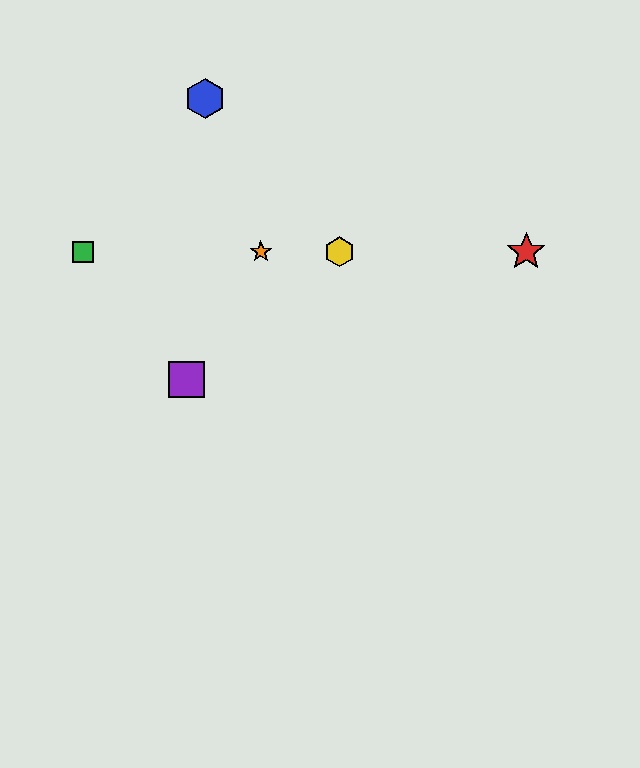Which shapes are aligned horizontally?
The red star, the green square, the yellow hexagon, the orange star are aligned horizontally.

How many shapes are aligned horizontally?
4 shapes (the red star, the green square, the yellow hexagon, the orange star) are aligned horizontally.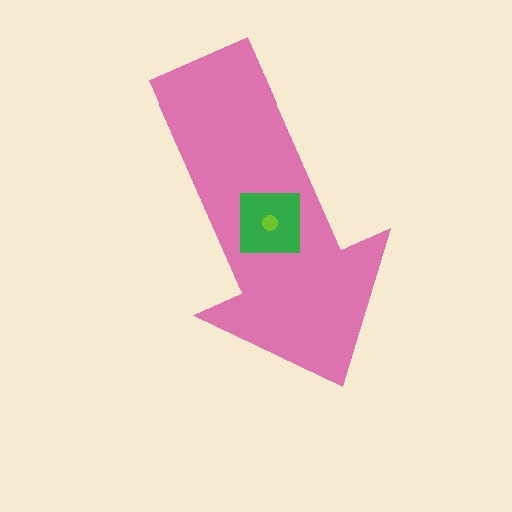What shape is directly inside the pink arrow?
The green square.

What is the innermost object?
The lime circle.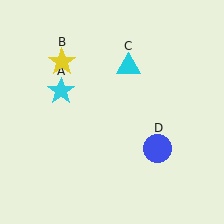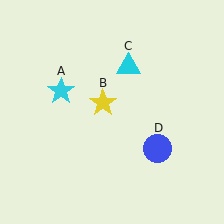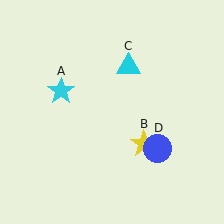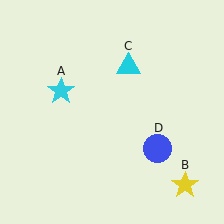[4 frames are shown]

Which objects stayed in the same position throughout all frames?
Cyan star (object A) and cyan triangle (object C) and blue circle (object D) remained stationary.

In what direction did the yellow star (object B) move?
The yellow star (object B) moved down and to the right.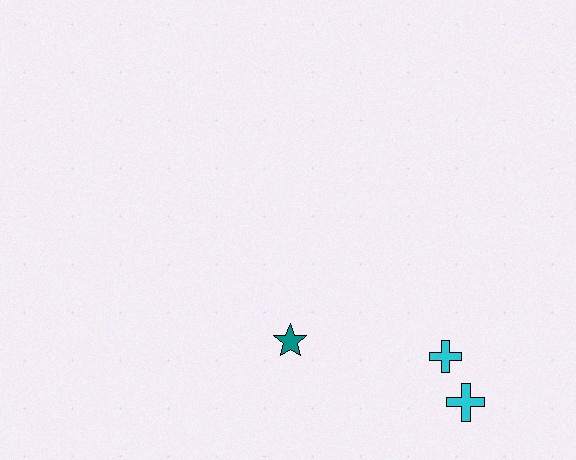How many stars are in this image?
There is 1 star.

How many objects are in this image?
There are 3 objects.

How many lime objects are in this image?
There are no lime objects.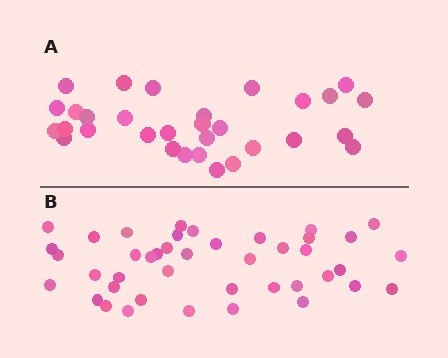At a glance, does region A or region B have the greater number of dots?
Region B (the bottom region) has more dots.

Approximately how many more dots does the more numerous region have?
Region B has roughly 12 or so more dots than region A.